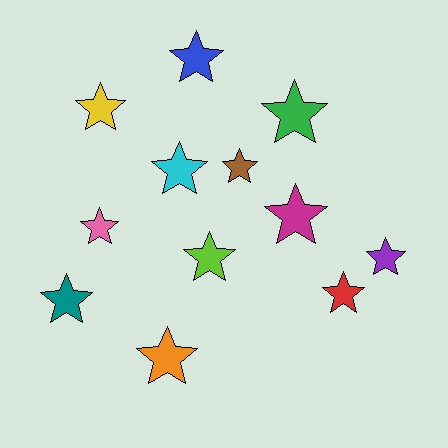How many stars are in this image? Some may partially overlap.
There are 12 stars.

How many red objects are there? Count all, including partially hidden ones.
There is 1 red object.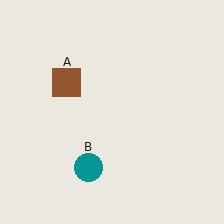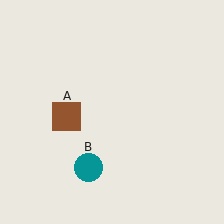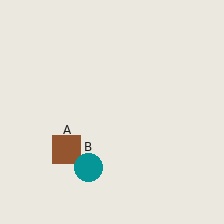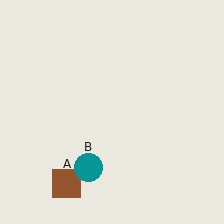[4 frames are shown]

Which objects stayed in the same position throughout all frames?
Teal circle (object B) remained stationary.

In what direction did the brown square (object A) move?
The brown square (object A) moved down.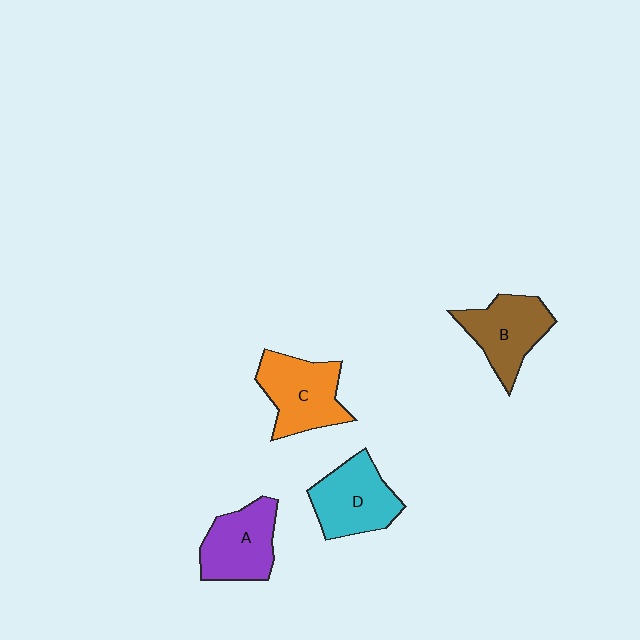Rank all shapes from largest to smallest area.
From largest to smallest: C (orange), D (cyan), A (purple), B (brown).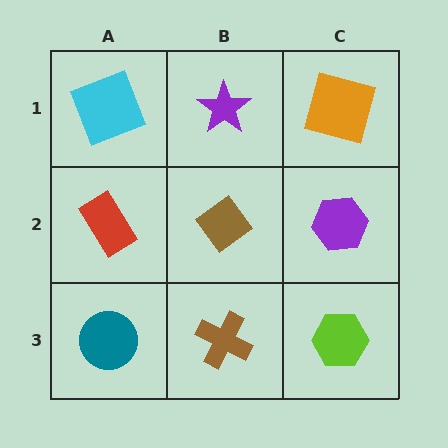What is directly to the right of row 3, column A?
A brown cross.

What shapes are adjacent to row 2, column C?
An orange square (row 1, column C), a lime hexagon (row 3, column C), a brown diamond (row 2, column B).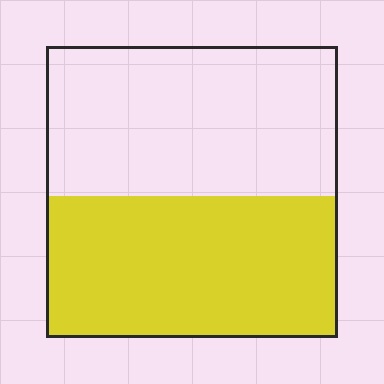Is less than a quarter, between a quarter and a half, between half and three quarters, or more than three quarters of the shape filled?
Between a quarter and a half.